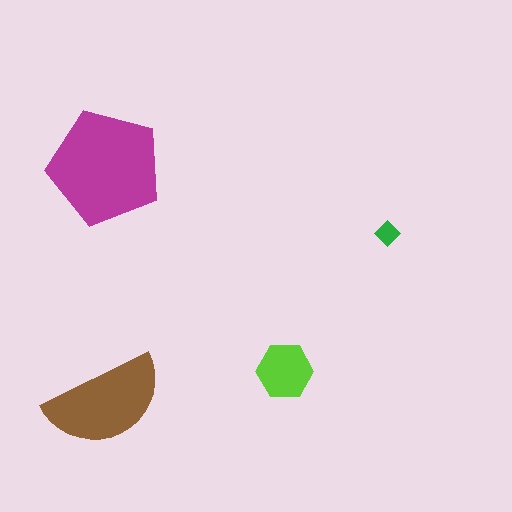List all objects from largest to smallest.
The magenta pentagon, the brown semicircle, the lime hexagon, the green diamond.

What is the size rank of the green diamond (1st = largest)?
4th.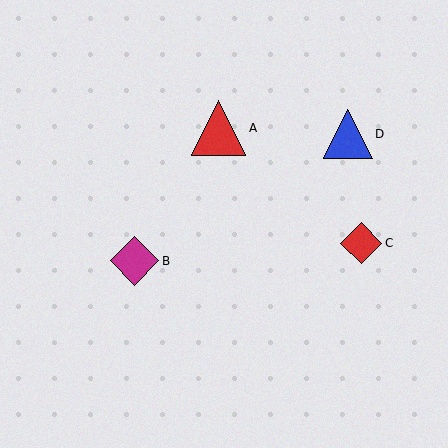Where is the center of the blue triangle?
The center of the blue triangle is at (348, 134).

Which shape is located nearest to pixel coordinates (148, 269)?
The magenta diamond (labeled B) at (134, 261) is nearest to that location.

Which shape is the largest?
The red triangle (labeled A) is the largest.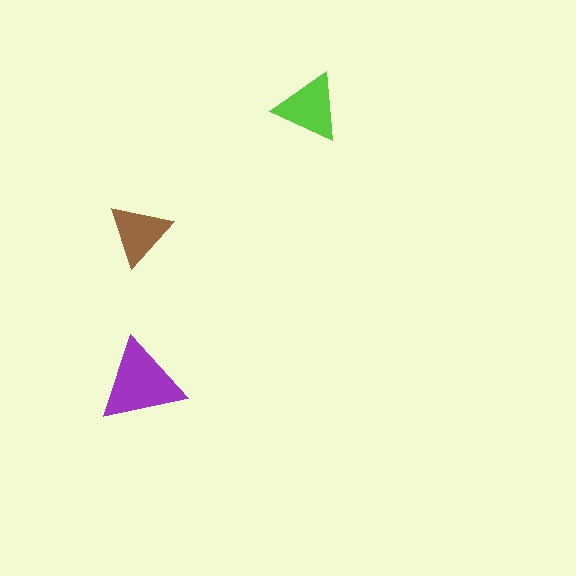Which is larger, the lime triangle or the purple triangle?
The purple one.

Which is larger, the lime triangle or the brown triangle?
The lime one.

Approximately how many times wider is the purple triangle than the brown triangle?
About 1.5 times wider.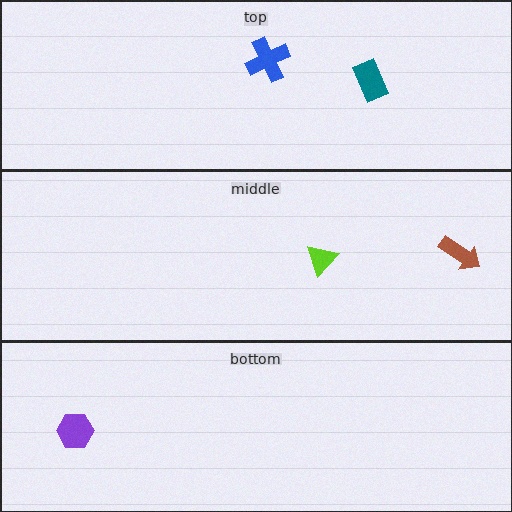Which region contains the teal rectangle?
The top region.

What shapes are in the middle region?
The brown arrow, the lime triangle.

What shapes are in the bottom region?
The purple hexagon.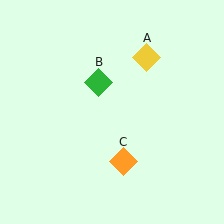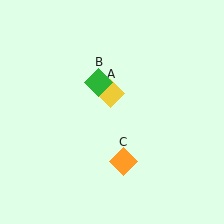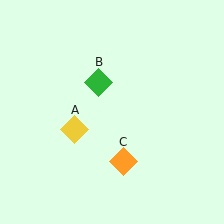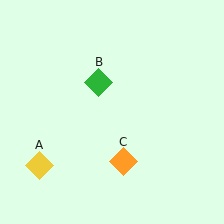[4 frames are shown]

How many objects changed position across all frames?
1 object changed position: yellow diamond (object A).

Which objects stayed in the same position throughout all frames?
Green diamond (object B) and orange diamond (object C) remained stationary.